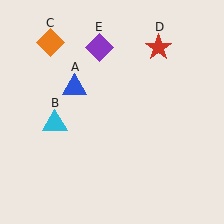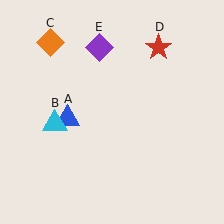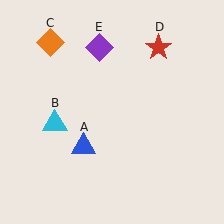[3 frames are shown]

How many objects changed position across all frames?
1 object changed position: blue triangle (object A).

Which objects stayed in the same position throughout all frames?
Cyan triangle (object B) and orange diamond (object C) and red star (object D) and purple diamond (object E) remained stationary.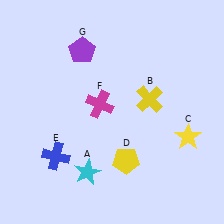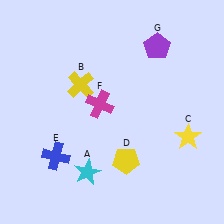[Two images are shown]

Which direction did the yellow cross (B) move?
The yellow cross (B) moved left.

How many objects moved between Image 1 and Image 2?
2 objects moved between the two images.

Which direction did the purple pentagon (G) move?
The purple pentagon (G) moved right.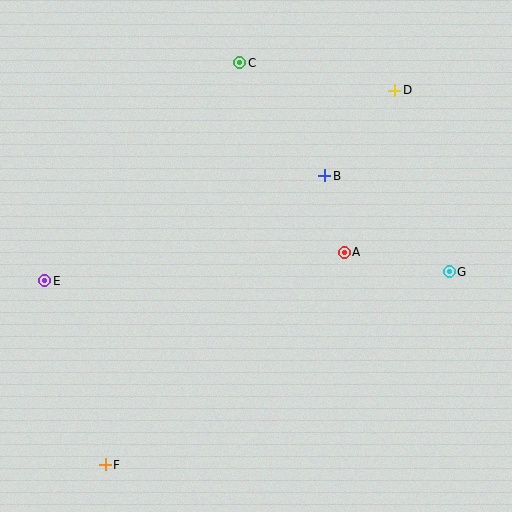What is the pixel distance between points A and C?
The distance between A and C is 216 pixels.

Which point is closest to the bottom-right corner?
Point G is closest to the bottom-right corner.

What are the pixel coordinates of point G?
Point G is at (449, 272).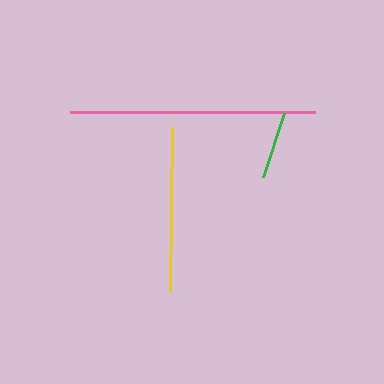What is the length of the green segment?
The green segment is approximately 67 pixels long.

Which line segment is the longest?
The pink line is the longest at approximately 245 pixels.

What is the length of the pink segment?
The pink segment is approximately 245 pixels long.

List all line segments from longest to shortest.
From longest to shortest: pink, yellow, green.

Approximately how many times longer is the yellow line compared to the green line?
The yellow line is approximately 2.4 times the length of the green line.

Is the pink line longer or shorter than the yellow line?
The pink line is longer than the yellow line.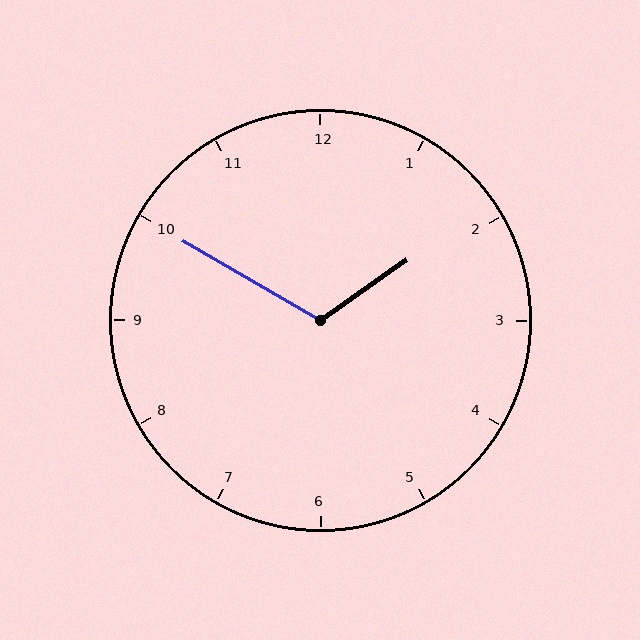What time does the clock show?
1:50.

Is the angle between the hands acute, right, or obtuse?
It is obtuse.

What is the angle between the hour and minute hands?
Approximately 115 degrees.